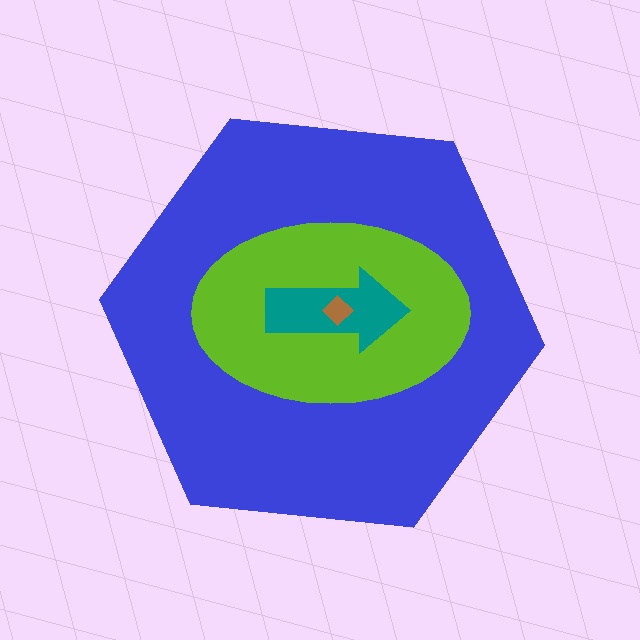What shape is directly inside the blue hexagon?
The lime ellipse.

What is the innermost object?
The brown diamond.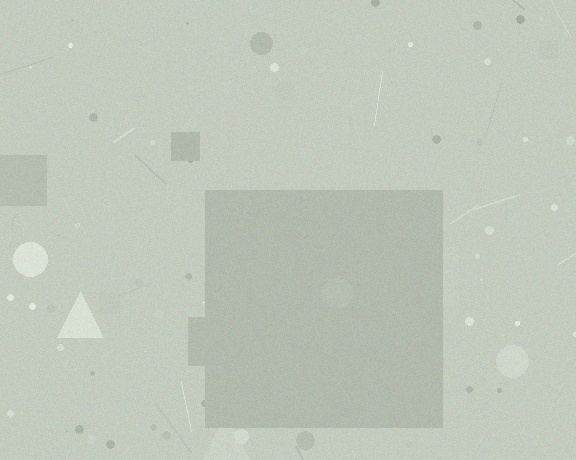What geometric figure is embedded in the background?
A square is embedded in the background.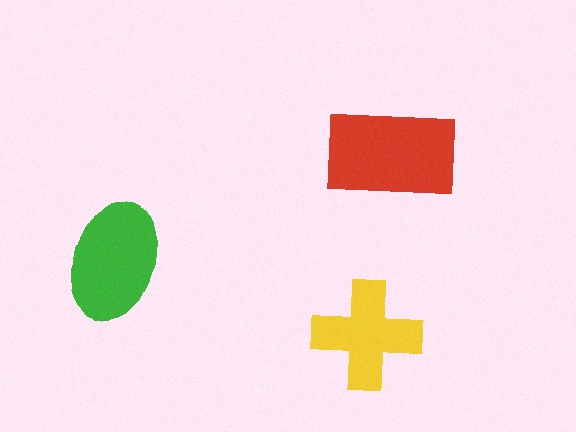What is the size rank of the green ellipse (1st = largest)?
2nd.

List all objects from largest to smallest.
The red rectangle, the green ellipse, the yellow cross.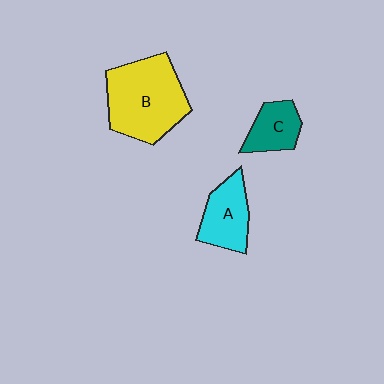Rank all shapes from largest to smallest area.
From largest to smallest: B (yellow), A (cyan), C (teal).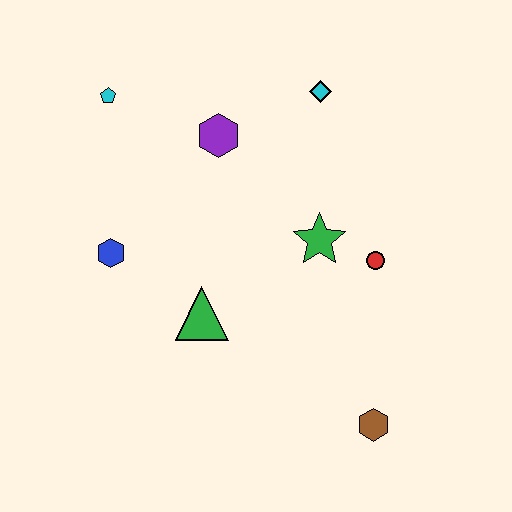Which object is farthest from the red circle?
The cyan pentagon is farthest from the red circle.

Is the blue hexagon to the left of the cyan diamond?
Yes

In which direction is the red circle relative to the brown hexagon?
The red circle is above the brown hexagon.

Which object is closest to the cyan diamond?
The purple hexagon is closest to the cyan diamond.